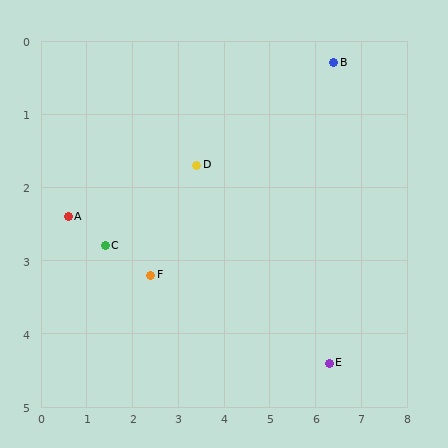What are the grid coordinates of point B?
Point B is at approximately (6.4, 0.3).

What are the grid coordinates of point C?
Point C is at approximately (1.4, 2.8).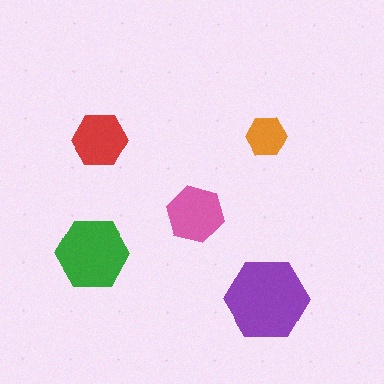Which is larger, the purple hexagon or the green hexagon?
The purple one.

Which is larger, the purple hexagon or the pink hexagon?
The purple one.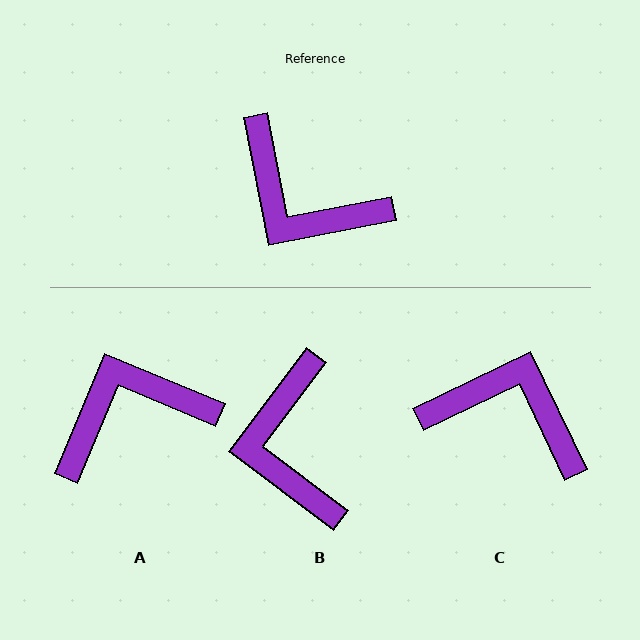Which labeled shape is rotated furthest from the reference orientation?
C, about 165 degrees away.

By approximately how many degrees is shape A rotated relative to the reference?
Approximately 124 degrees clockwise.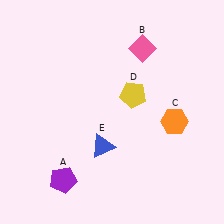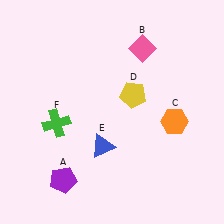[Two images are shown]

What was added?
A green cross (F) was added in Image 2.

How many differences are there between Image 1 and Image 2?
There is 1 difference between the two images.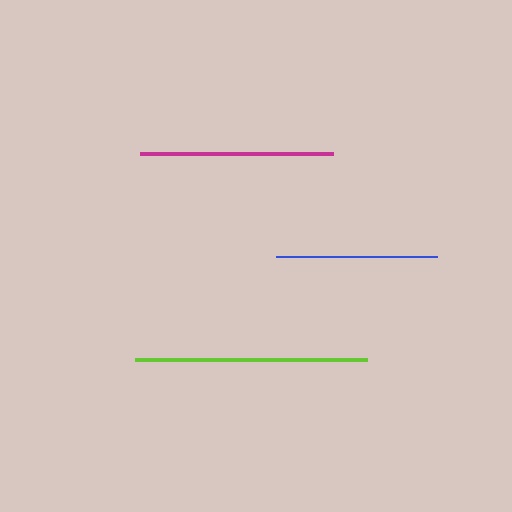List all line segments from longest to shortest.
From longest to shortest: lime, magenta, blue.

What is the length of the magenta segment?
The magenta segment is approximately 193 pixels long.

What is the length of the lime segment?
The lime segment is approximately 232 pixels long.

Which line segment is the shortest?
The blue line is the shortest at approximately 162 pixels.